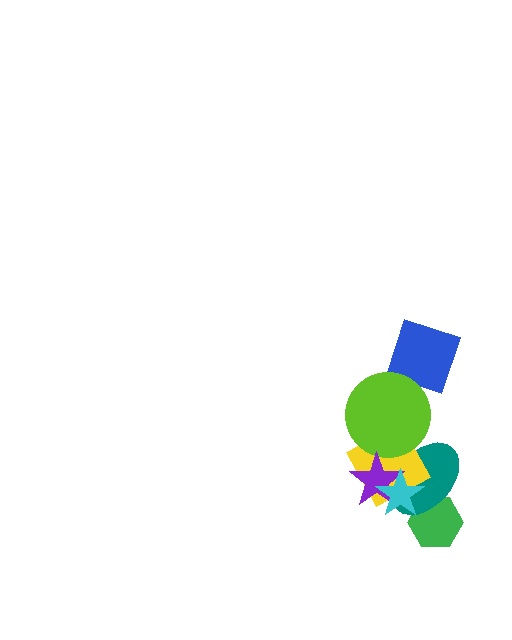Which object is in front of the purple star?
The cyan star is in front of the purple star.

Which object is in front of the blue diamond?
The lime circle is in front of the blue diamond.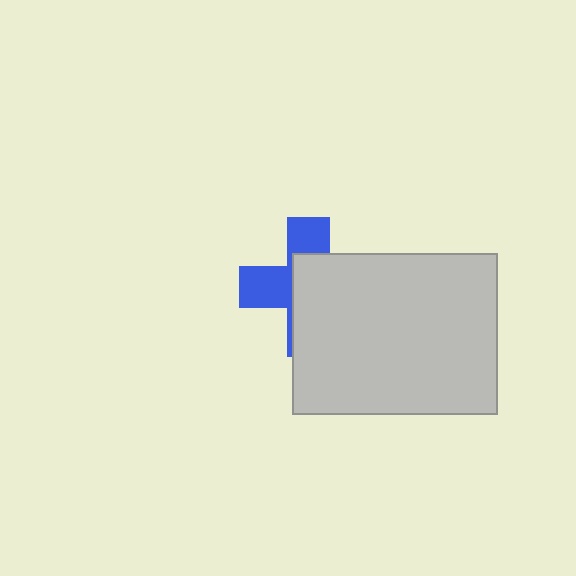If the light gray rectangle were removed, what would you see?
You would see the complete blue cross.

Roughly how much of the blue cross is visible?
A small part of it is visible (roughly 40%).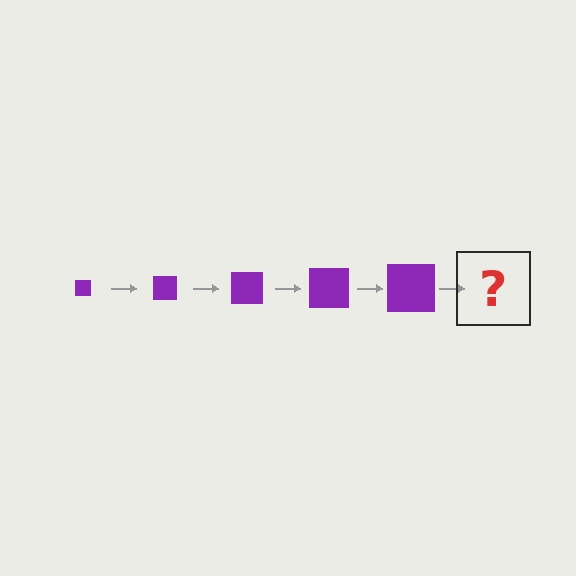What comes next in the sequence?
The next element should be a purple square, larger than the previous one.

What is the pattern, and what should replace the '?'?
The pattern is that the square gets progressively larger each step. The '?' should be a purple square, larger than the previous one.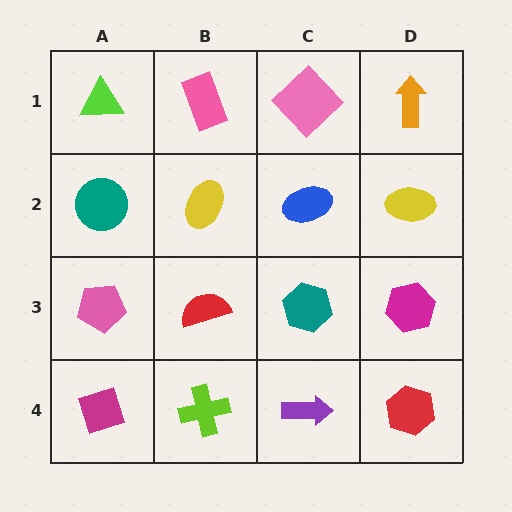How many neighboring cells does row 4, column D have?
2.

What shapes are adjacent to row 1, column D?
A yellow ellipse (row 2, column D), a pink diamond (row 1, column C).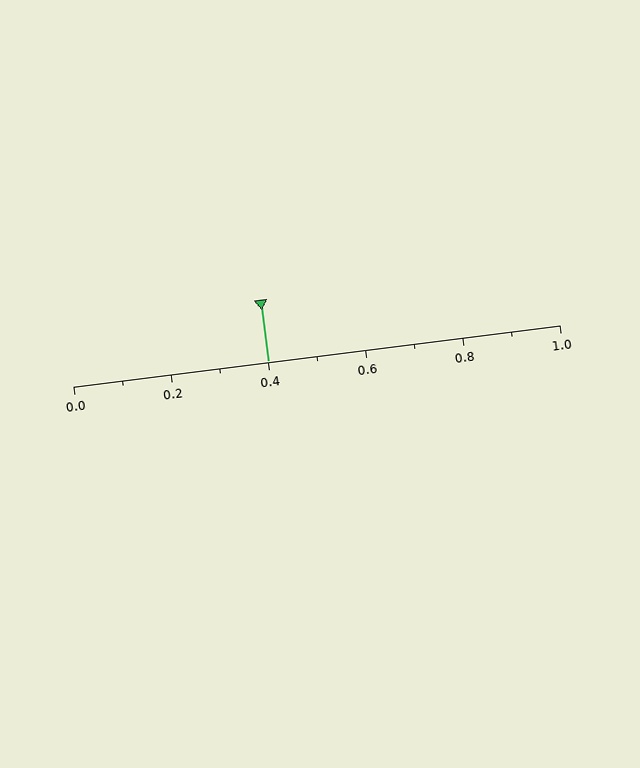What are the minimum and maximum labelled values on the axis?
The axis runs from 0.0 to 1.0.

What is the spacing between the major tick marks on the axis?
The major ticks are spaced 0.2 apart.